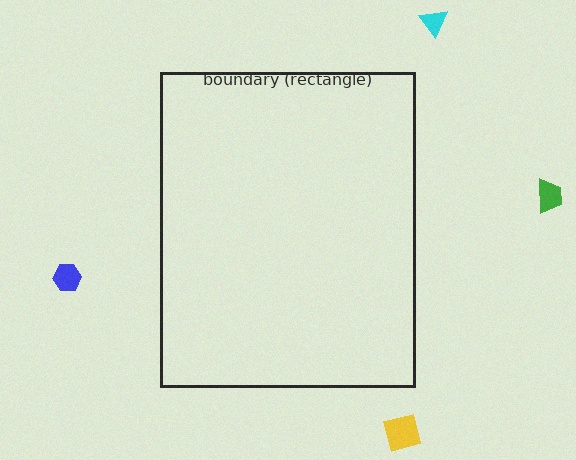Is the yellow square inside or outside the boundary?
Outside.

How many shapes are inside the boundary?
0 inside, 4 outside.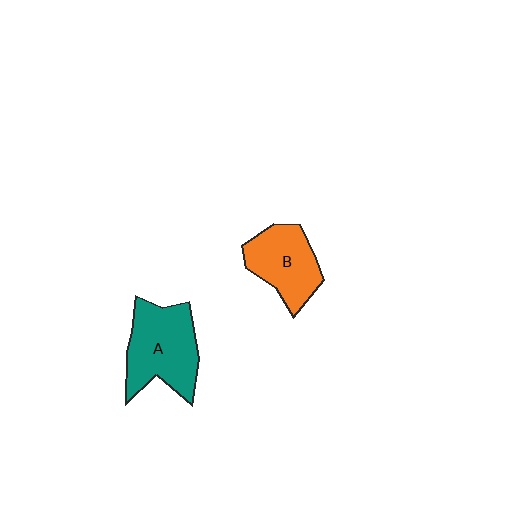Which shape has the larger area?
Shape A (teal).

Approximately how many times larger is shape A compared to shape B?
Approximately 1.3 times.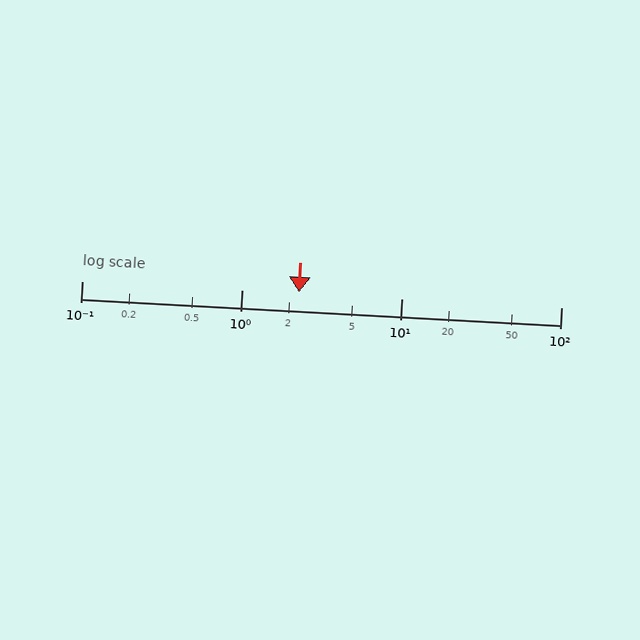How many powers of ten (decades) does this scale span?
The scale spans 3 decades, from 0.1 to 100.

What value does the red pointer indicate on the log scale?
The pointer indicates approximately 2.3.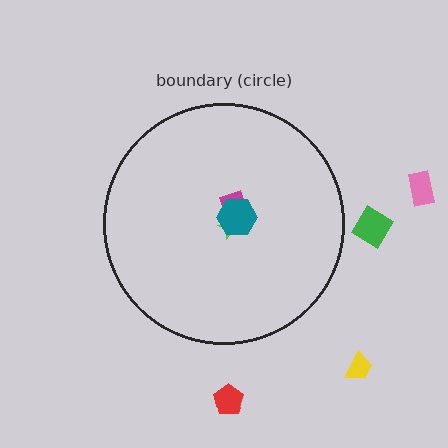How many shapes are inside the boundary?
3 inside, 4 outside.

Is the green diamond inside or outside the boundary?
Outside.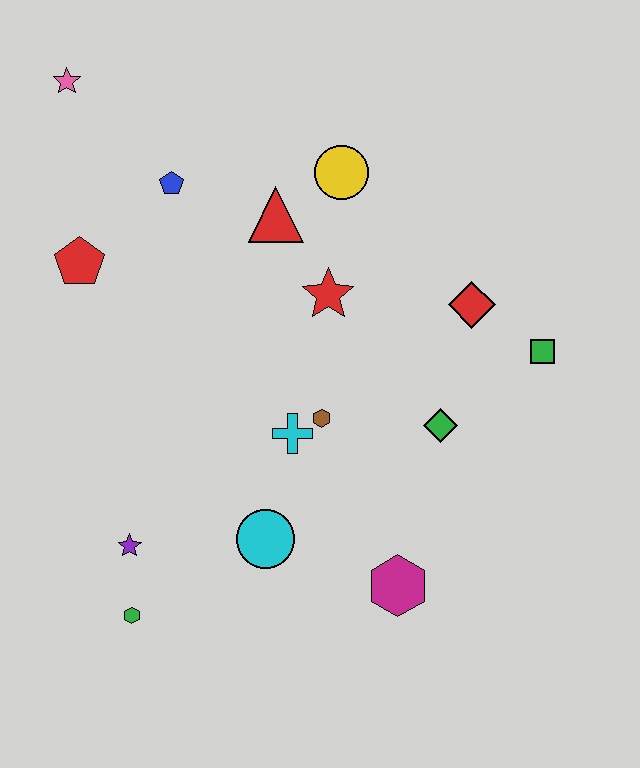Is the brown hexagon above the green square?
No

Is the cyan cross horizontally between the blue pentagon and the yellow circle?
Yes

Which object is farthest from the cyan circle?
The pink star is farthest from the cyan circle.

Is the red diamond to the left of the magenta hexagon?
No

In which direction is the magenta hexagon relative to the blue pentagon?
The magenta hexagon is below the blue pentagon.